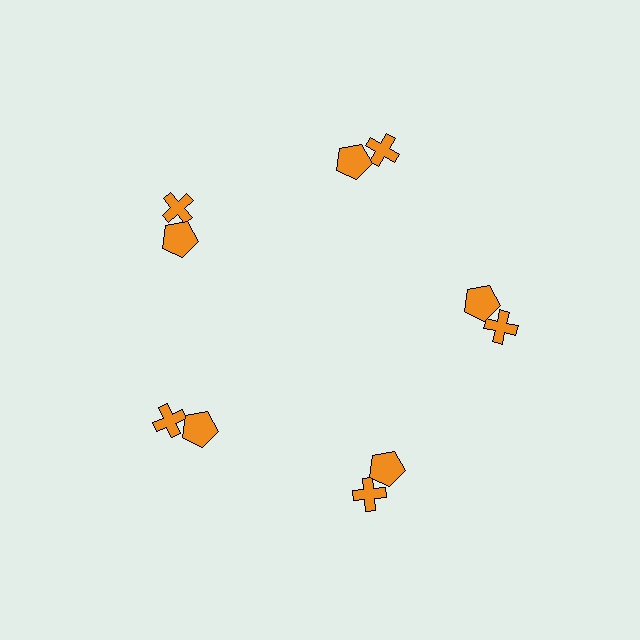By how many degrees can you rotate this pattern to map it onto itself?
The pattern maps onto itself every 72 degrees of rotation.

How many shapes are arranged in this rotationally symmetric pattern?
There are 10 shapes, arranged in 5 groups of 2.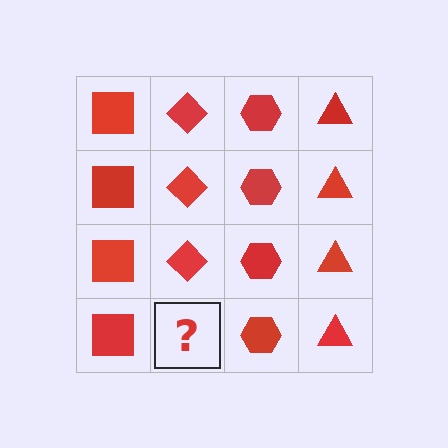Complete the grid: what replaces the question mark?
The question mark should be replaced with a red diamond.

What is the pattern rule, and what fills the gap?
The rule is that each column has a consistent shape. The gap should be filled with a red diamond.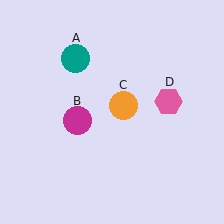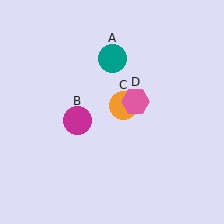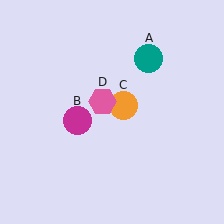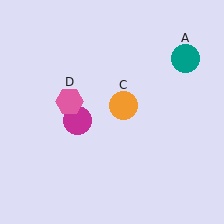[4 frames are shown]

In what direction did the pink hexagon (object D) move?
The pink hexagon (object D) moved left.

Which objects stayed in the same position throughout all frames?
Magenta circle (object B) and orange circle (object C) remained stationary.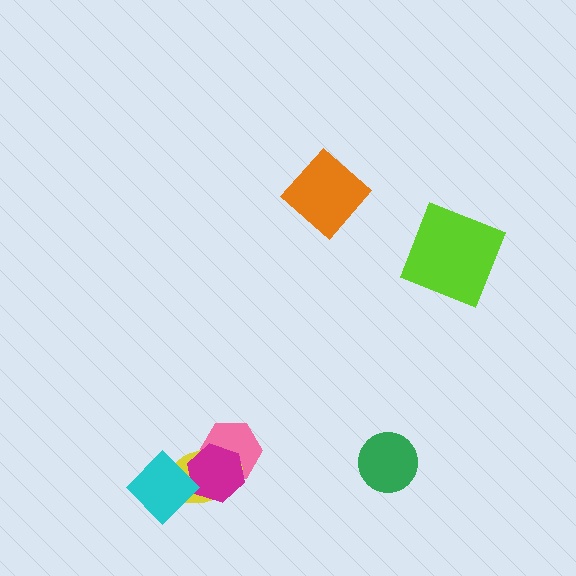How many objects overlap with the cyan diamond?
2 objects overlap with the cyan diamond.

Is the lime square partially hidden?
No, no other shape covers it.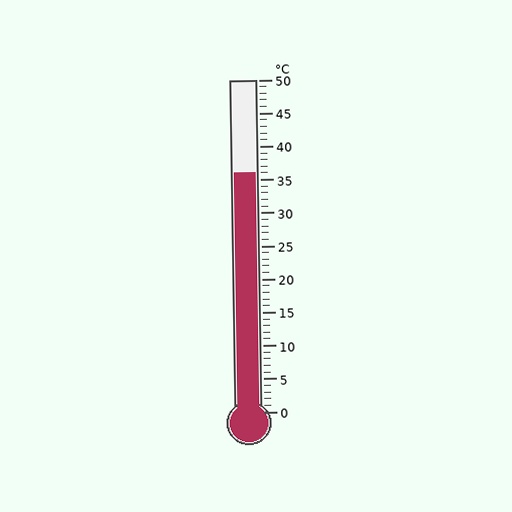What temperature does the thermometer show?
The thermometer shows approximately 36°C.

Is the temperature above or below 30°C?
The temperature is above 30°C.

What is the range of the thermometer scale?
The thermometer scale ranges from 0°C to 50°C.